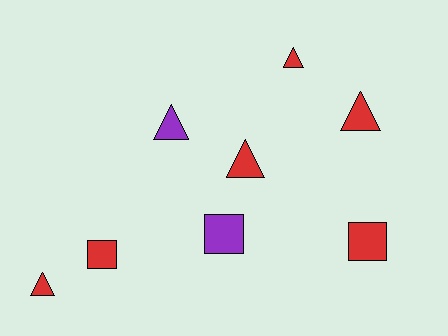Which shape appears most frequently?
Triangle, with 5 objects.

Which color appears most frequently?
Red, with 6 objects.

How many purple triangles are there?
There is 1 purple triangle.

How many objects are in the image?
There are 8 objects.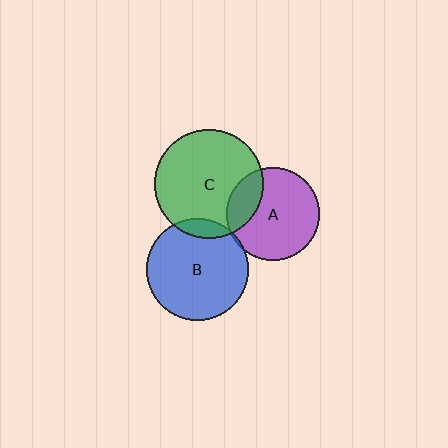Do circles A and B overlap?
Yes.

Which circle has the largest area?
Circle C (green).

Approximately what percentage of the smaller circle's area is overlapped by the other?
Approximately 5%.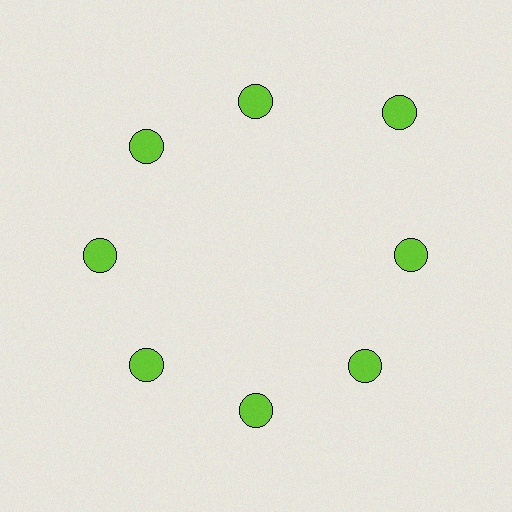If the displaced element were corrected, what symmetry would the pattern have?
It would have 8-fold rotational symmetry — the pattern would map onto itself every 45 degrees.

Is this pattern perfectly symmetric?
No. The 8 lime circles are arranged in a ring, but one element near the 2 o'clock position is pushed outward from the center, breaking the 8-fold rotational symmetry.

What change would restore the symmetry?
The symmetry would be restored by moving it inward, back onto the ring so that all 8 circles sit at equal angles and equal distance from the center.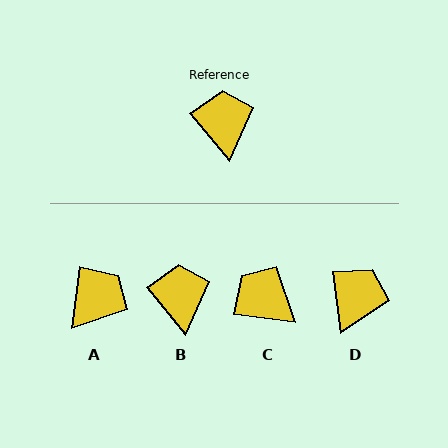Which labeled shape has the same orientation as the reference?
B.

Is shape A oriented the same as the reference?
No, it is off by about 48 degrees.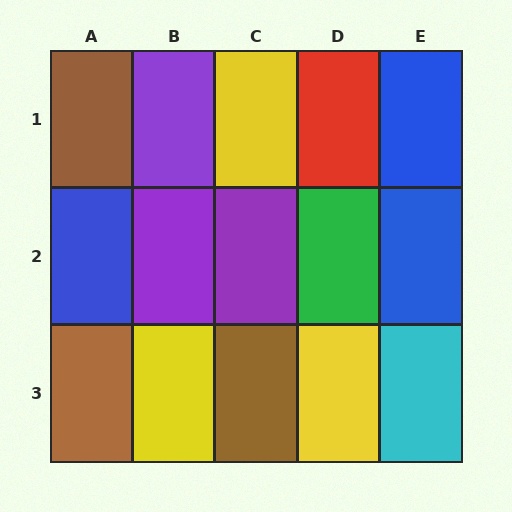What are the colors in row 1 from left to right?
Brown, purple, yellow, red, blue.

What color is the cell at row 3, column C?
Brown.